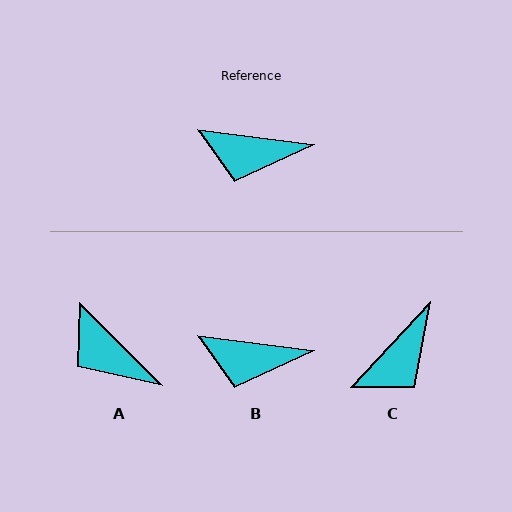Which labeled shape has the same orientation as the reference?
B.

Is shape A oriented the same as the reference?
No, it is off by about 38 degrees.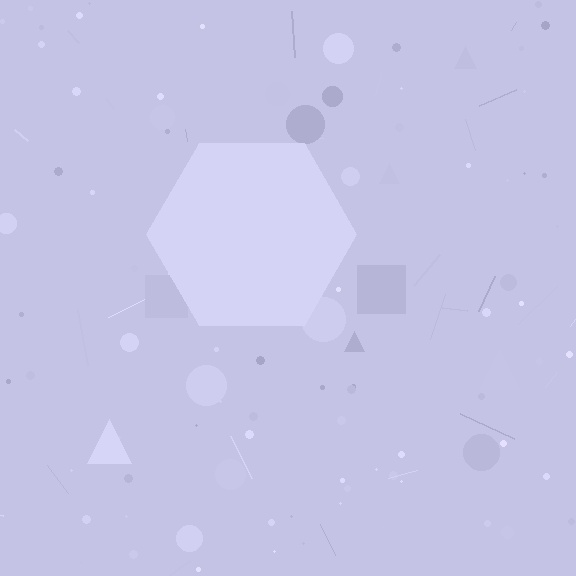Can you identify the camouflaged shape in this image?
The camouflaged shape is a hexagon.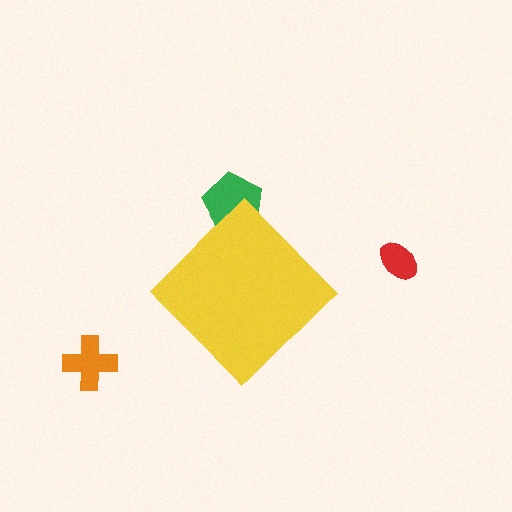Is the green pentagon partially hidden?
Yes, the green pentagon is partially hidden behind the yellow diamond.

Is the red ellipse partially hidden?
No, the red ellipse is fully visible.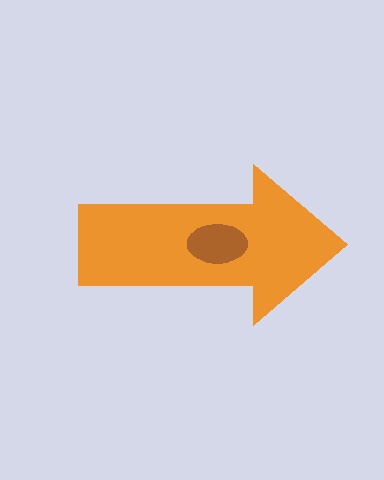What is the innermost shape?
The brown ellipse.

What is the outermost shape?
The orange arrow.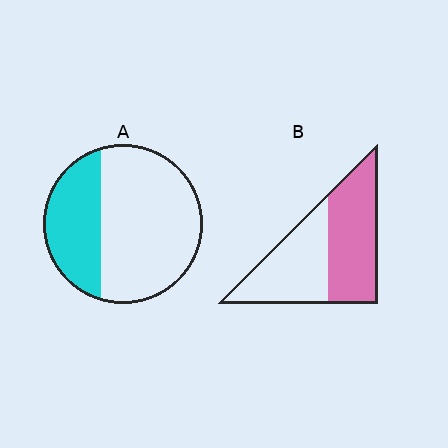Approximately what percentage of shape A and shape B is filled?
A is approximately 35% and B is approximately 55%.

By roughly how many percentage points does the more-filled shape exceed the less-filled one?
By roughly 20 percentage points (B over A).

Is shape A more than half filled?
No.